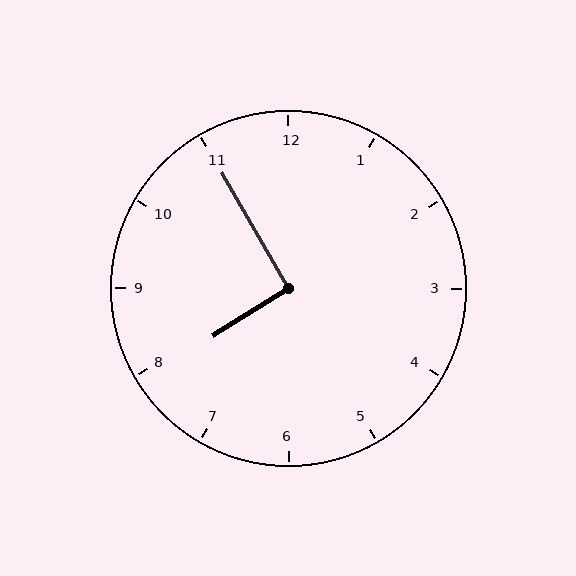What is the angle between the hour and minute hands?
Approximately 92 degrees.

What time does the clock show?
7:55.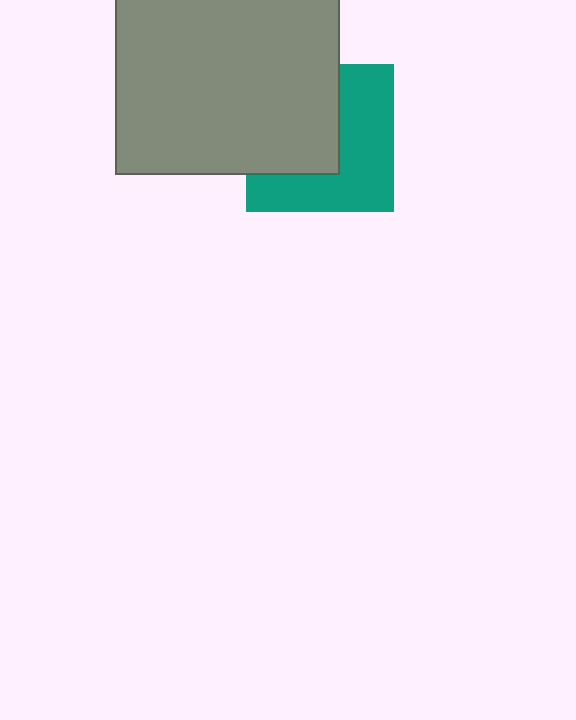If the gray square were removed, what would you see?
You would see the complete teal square.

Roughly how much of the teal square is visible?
About half of it is visible (roughly 52%).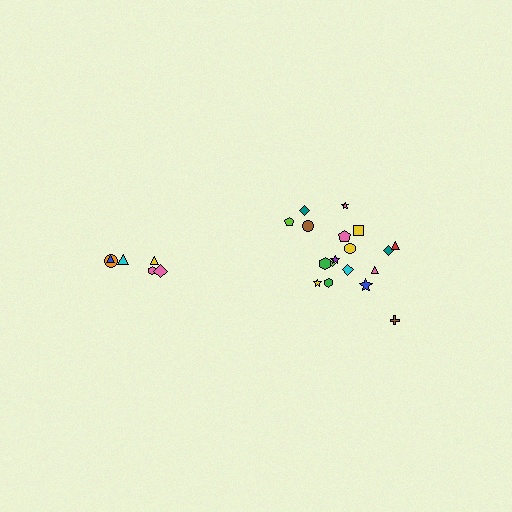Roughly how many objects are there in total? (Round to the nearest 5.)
Roughly 25 objects in total.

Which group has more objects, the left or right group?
The right group.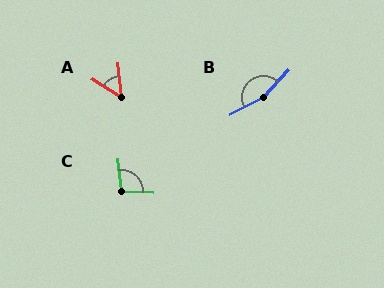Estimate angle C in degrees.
Approximately 99 degrees.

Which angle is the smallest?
A, at approximately 53 degrees.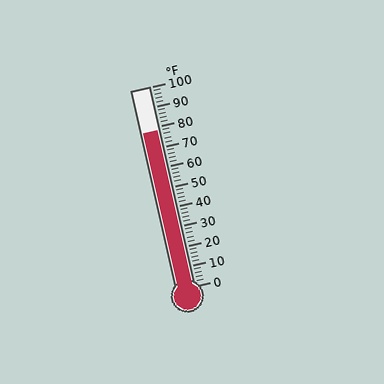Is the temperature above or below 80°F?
The temperature is below 80°F.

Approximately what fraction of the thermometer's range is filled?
The thermometer is filled to approximately 80% of its range.